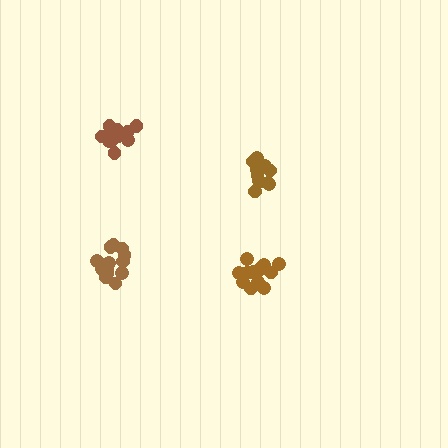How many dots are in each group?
Group 1: 13 dots, Group 2: 15 dots, Group 3: 14 dots, Group 4: 13 dots (55 total).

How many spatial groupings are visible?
There are 4 spatial groupings.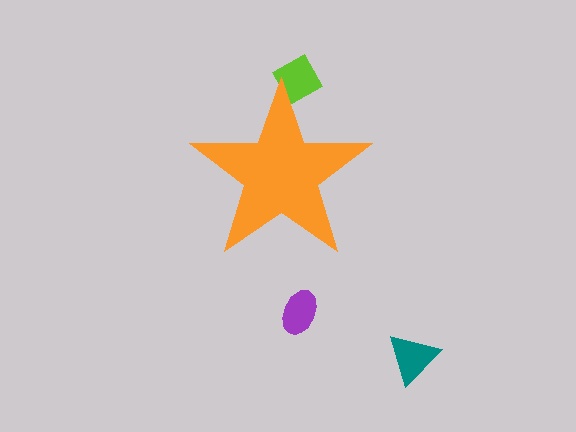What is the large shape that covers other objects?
An orange star.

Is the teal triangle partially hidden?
No, the teal triangle is fully visible.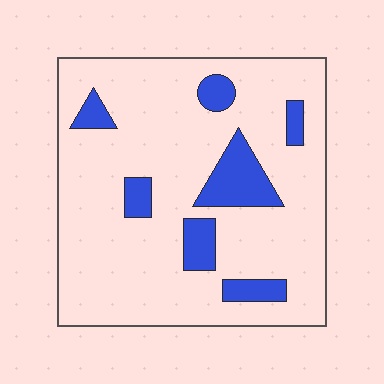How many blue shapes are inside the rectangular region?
7.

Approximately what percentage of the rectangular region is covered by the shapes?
Approximately 15%.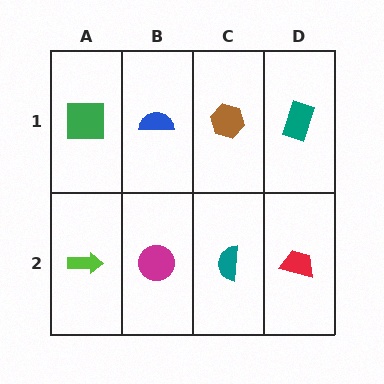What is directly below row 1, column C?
A teal semicircle.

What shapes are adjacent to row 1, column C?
A teal semicircle (row 2, column C), a blue semicircle (row 1, column B), a teal rectangle (row 1, column D).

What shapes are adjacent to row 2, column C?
A brown hexagon (row 1, column C), a magenta circle (row 2, column B), a red trapezoid (row 2, column D).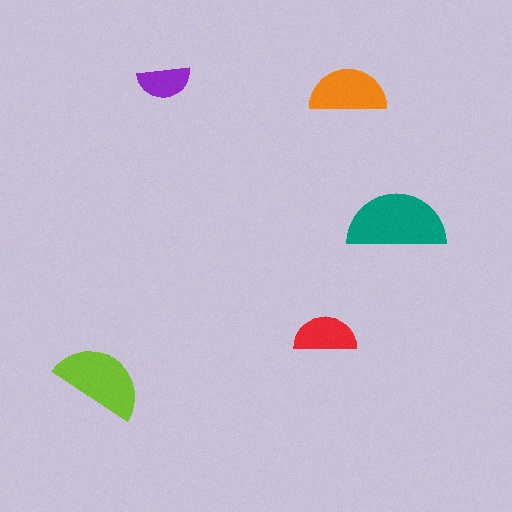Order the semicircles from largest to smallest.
the teal one, the lime one, the orange one, the red one, the purple one.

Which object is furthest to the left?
The lime semicircle is leftmost.